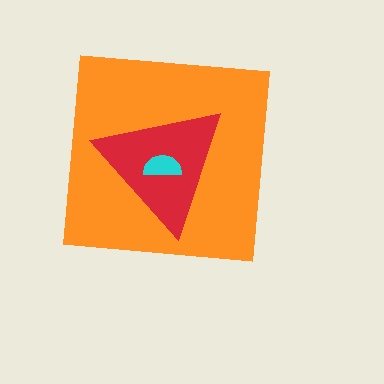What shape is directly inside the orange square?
The red triangle.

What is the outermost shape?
The orange square.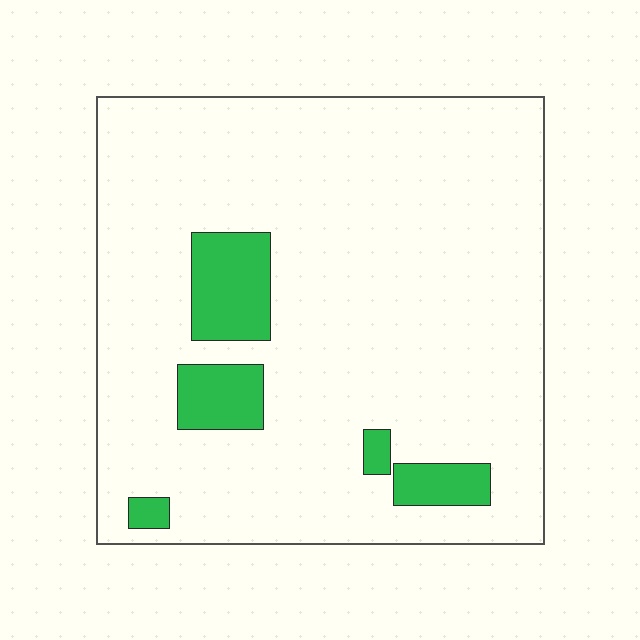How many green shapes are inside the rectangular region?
5.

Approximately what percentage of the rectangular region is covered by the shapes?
Approximately 10%.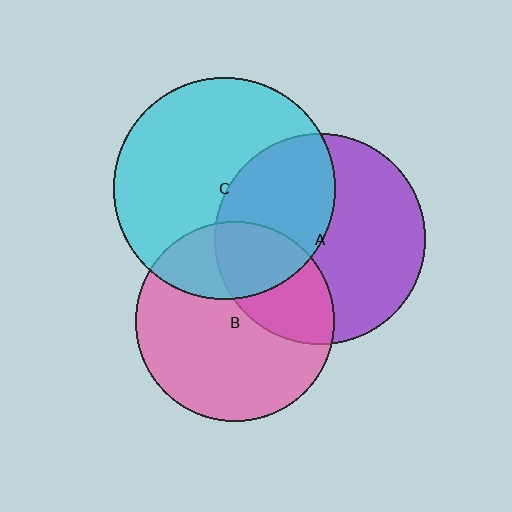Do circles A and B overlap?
Yes.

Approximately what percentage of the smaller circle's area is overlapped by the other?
Approximately 35%.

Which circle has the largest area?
Circle C (cyan).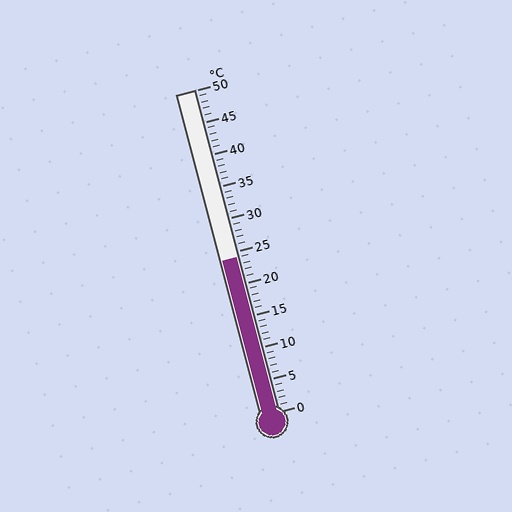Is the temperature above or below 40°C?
The temperature is below 40°C.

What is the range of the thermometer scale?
The thermometer scale ranges from 0°C to 50°C.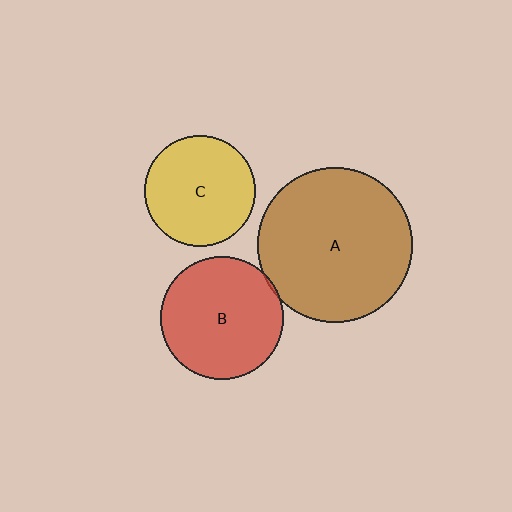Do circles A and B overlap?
Yes.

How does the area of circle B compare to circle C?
Approximately 1.2 times.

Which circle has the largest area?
Circle A (brown).